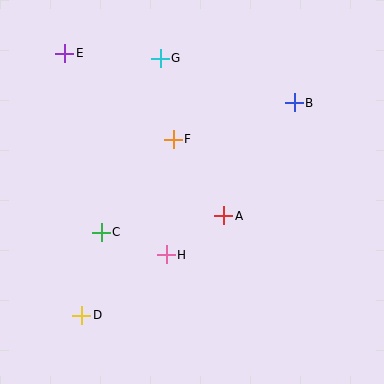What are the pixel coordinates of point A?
Point A is at (224, 216).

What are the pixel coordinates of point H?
Point H is at (166, 255).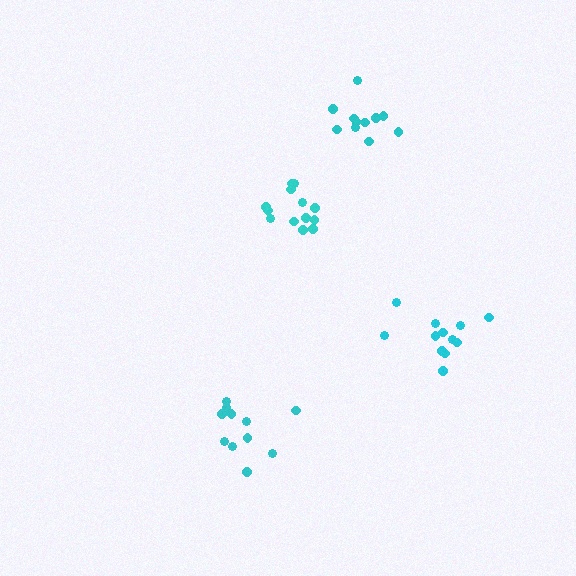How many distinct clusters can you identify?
There are 4 distinct clusters.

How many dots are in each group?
Group 1: 13 dots, Group 2: 11 dots, Group 3: 11 dots, Group 4: 12 dots (47 total).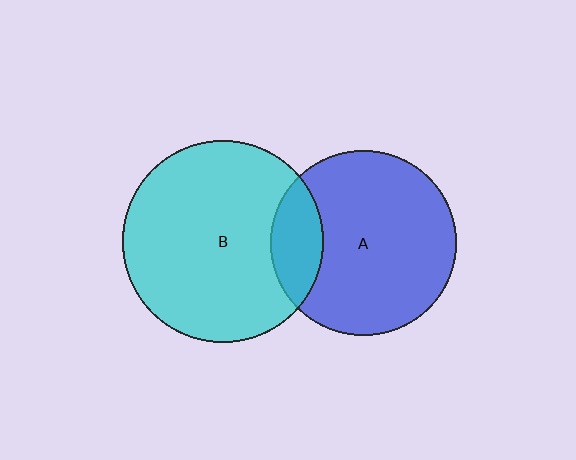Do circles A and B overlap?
Yes.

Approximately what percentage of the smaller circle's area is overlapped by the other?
Approximately 20%.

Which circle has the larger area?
Circle B (cyan).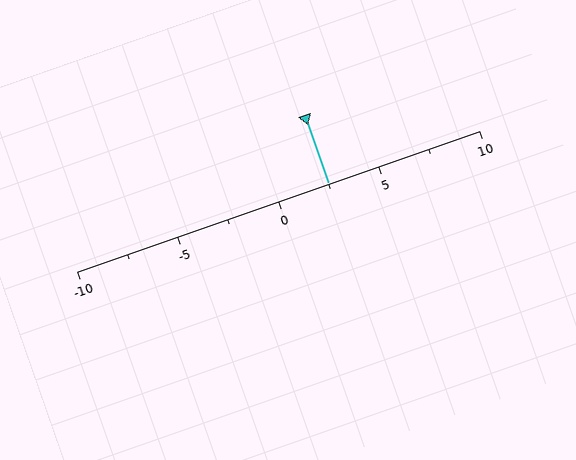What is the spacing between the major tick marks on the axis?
The major ticks are spaced 5 apart.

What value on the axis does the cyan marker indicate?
The marker indicates approximately 2.5.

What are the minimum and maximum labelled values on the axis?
The axis runs from -10 to 10.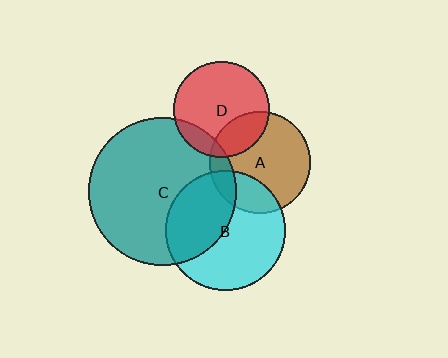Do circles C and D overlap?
Yes.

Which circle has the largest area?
Circle C (teal).